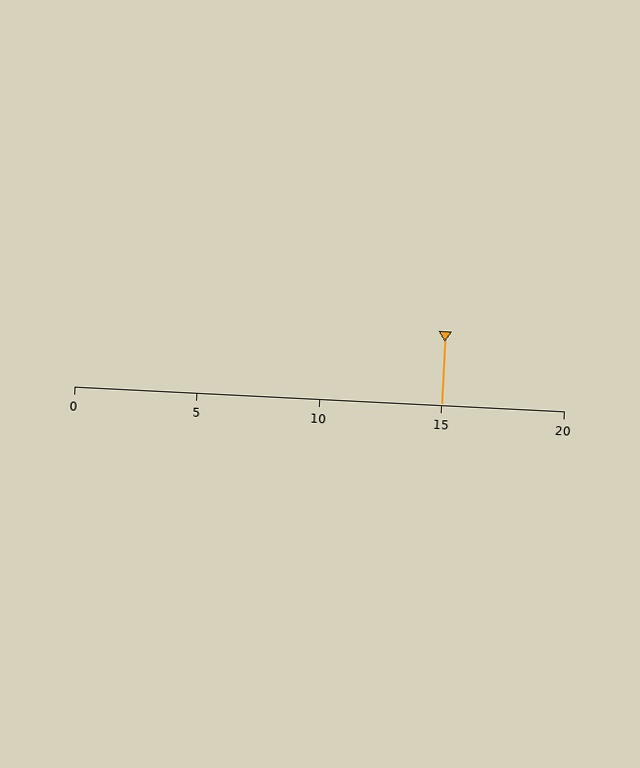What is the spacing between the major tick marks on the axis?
The major ticks are spaced 5 apart.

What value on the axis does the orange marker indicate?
The marker indicates approximately 15.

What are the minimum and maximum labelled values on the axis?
The axis runs from 0 to 20.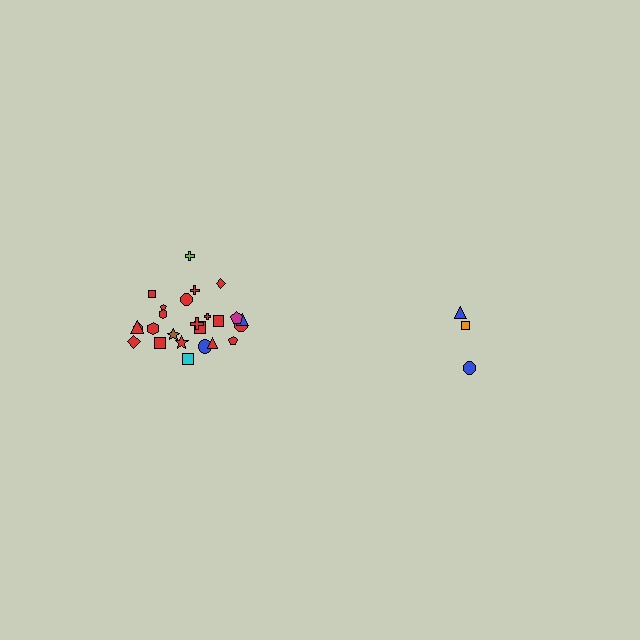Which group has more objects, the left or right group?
The left group.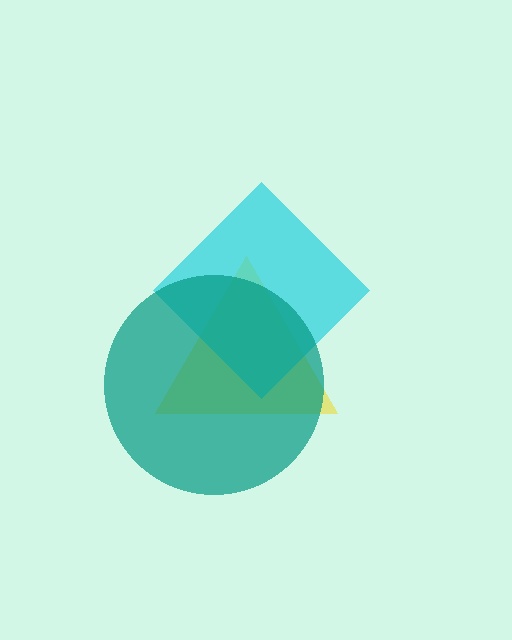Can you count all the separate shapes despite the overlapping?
Yes, there are 3 separate shapes.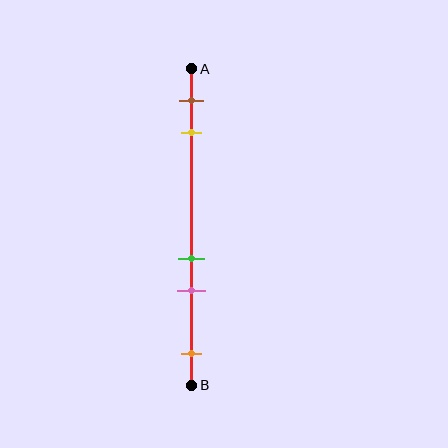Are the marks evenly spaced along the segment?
No, the marks are not evenly spaced.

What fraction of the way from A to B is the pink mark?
The pink mark is approximately 70% (0.7) of the way from A to B.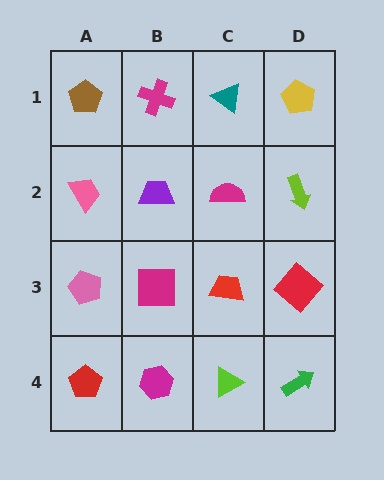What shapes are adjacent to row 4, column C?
A red trapezoid (row 3, column C), a magenta hexagon (row 4, column B), a green arrow (row 4, column D).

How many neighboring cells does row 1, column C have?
3.